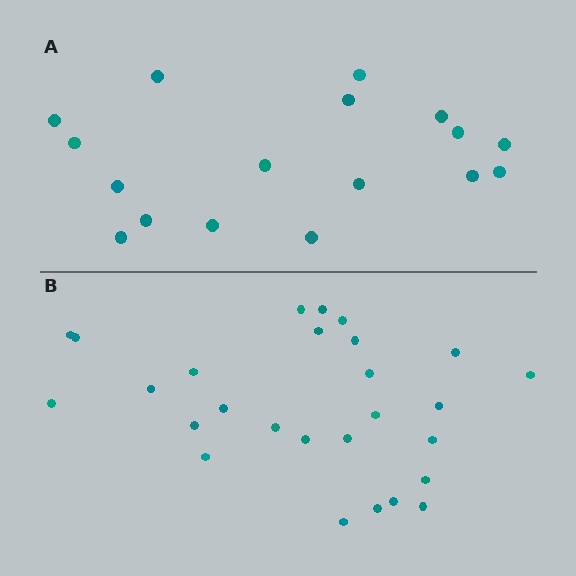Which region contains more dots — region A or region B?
Region B (the bottom region) has more dots.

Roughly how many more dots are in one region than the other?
Region B has roughly 10 or so more dots than region A.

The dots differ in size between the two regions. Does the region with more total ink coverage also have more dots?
No. Region A has more total ink coverage because its dots are larger, but region B actually contains more individual dots. Total area can be misleading — the number of items is what matters here.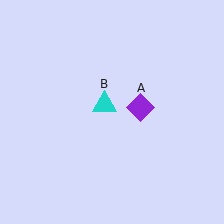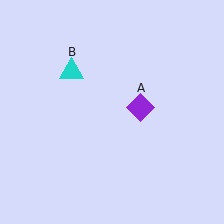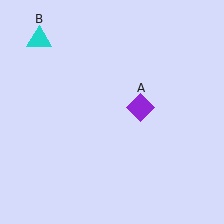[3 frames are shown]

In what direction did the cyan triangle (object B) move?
The cyan triangle (object B) moved up and to the left.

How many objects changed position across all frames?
1 object changed position: cyan triangle (object B).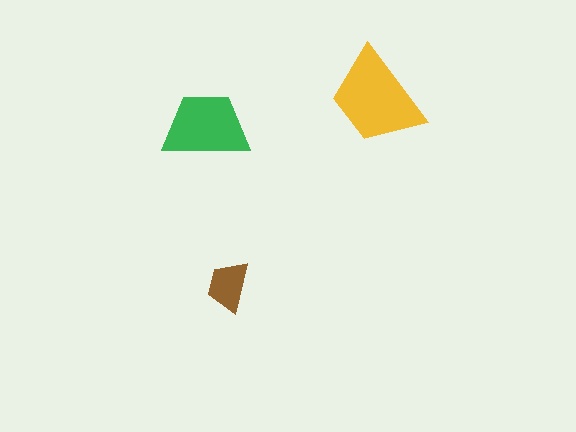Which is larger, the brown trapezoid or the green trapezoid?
The green one.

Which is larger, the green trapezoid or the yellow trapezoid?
The yellow one.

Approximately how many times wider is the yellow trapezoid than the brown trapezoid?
About 2 times wider.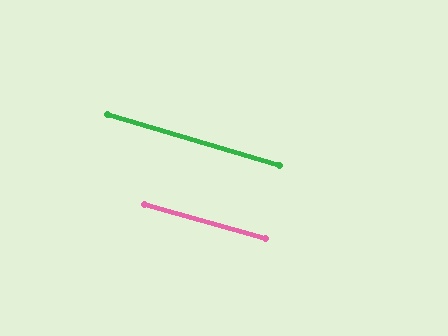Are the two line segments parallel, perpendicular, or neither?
Parallel — their directions differ by only 0.7°.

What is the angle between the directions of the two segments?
Approximately 1 degree.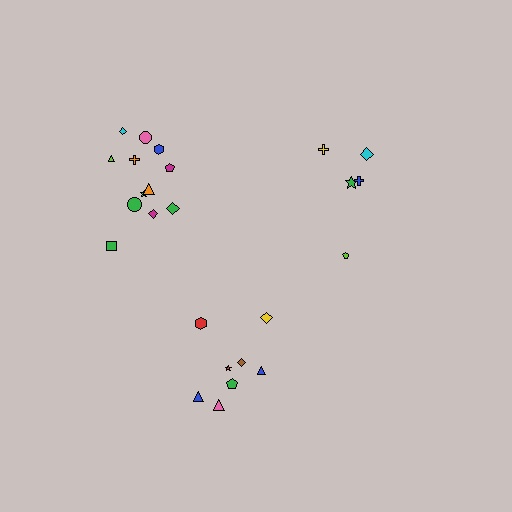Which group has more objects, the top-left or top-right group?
The top-left group.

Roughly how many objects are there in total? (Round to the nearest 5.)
Roughly 25 objects in total.